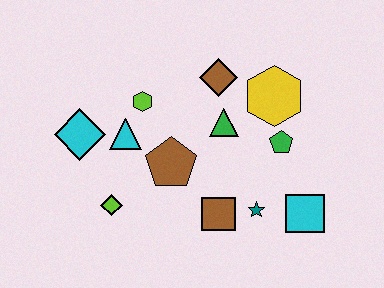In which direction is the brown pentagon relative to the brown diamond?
The brown pentagon is below the brown diamond.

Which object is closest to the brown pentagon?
The cyan triangle is closest to the brown pentagon.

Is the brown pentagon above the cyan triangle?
No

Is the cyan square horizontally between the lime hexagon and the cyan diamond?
No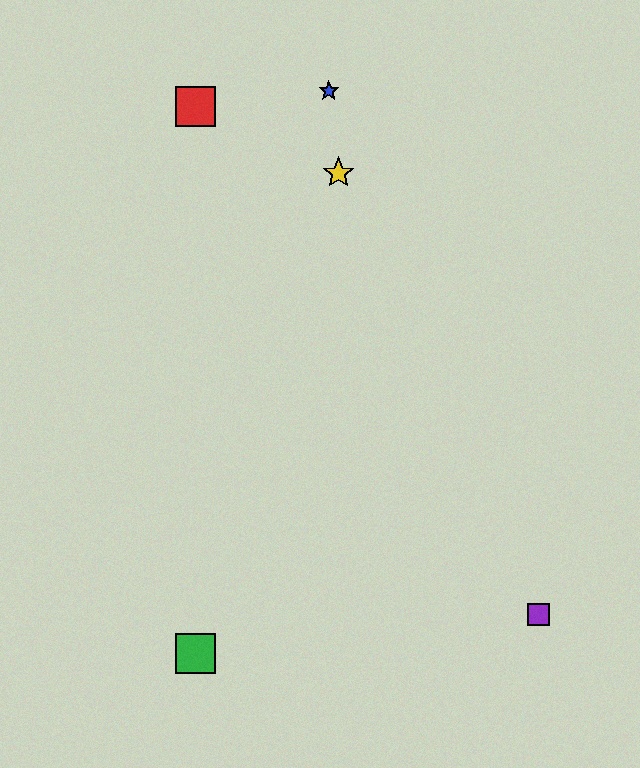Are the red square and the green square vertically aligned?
Yes, both are at x≈195.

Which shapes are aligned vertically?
The red square, the green square are aligned vertically.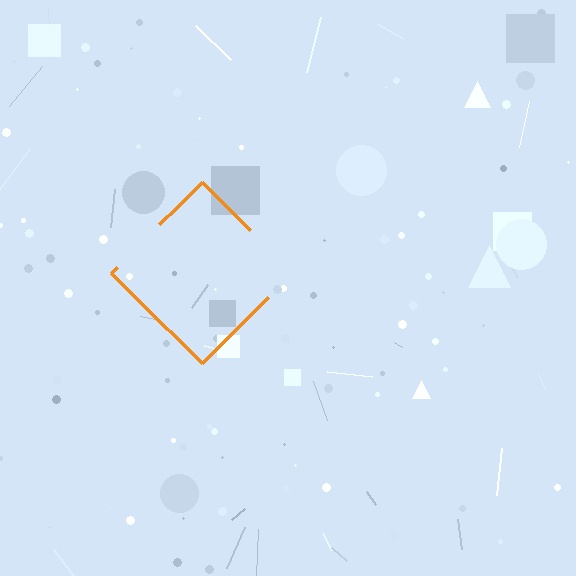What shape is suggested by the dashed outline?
The dashed outline suggests a diamond.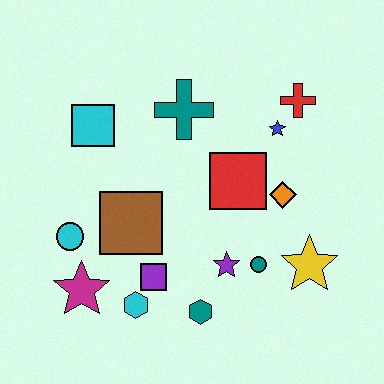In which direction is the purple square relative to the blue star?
The purple square is below the blue star.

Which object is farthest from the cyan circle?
The red cross is farthest from the cyan circle.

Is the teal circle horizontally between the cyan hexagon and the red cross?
Yes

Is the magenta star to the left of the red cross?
Yes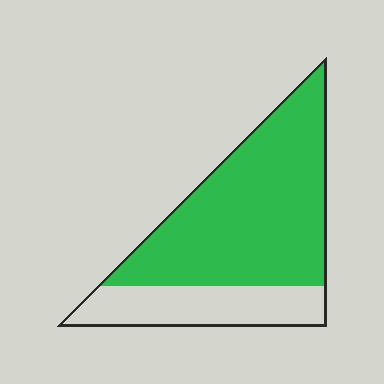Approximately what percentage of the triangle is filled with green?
Approximately 70%.